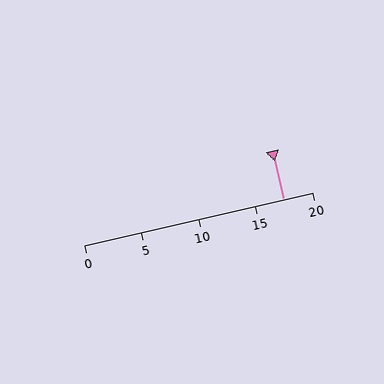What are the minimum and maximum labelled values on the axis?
The axis runs from 0 to 20.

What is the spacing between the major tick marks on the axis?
The major ticks are spaced 5 apart.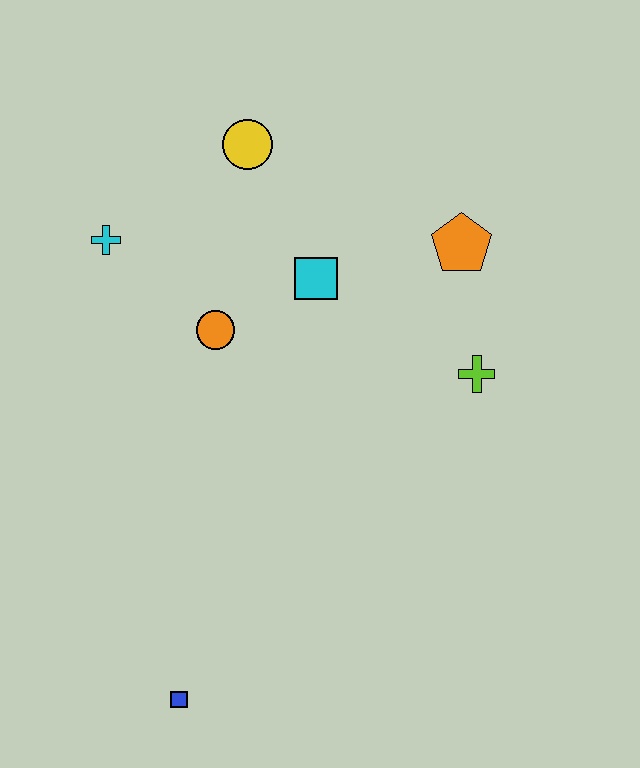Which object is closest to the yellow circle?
The cyan square is closest to the yellow circle.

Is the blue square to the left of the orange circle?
Yes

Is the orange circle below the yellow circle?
Yes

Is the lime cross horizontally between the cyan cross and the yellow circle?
No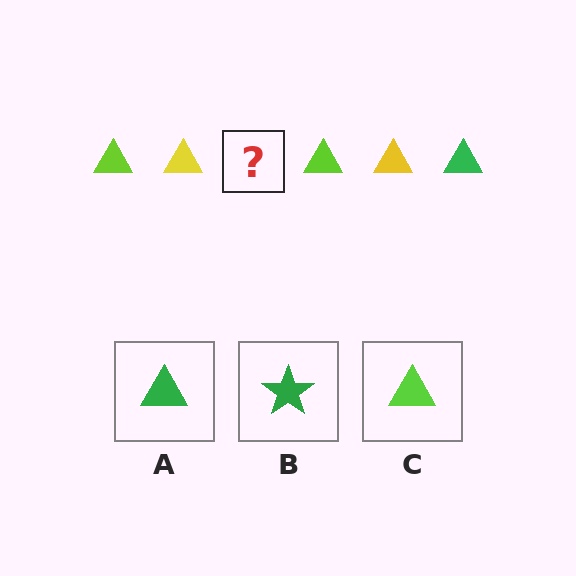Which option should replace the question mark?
Option A.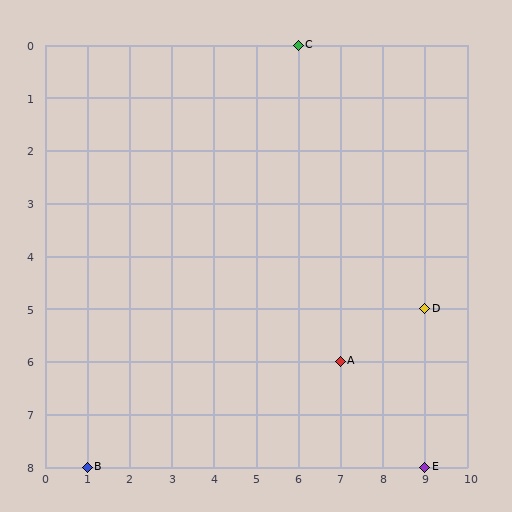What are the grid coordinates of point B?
Point B is at grid coordinates (1, 8).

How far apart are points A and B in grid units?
Points A and B are 6 columns and 2 rows apart (about 6.3 grid units diagonally).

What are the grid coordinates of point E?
Point E is at grid coordinates (9, 8).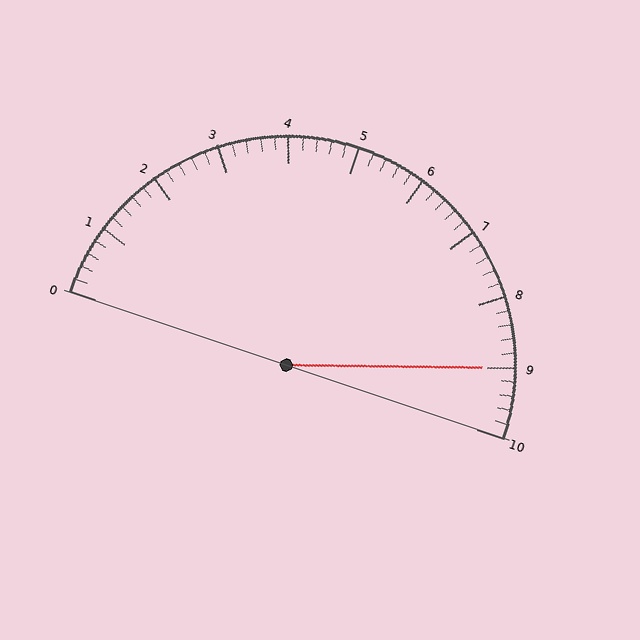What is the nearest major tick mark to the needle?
The nearest major tick mark is 9.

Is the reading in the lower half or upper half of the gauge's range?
The reading is in the upper half of the range (0 to 10).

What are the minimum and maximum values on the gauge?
The gauge ranges from 0 to 10.